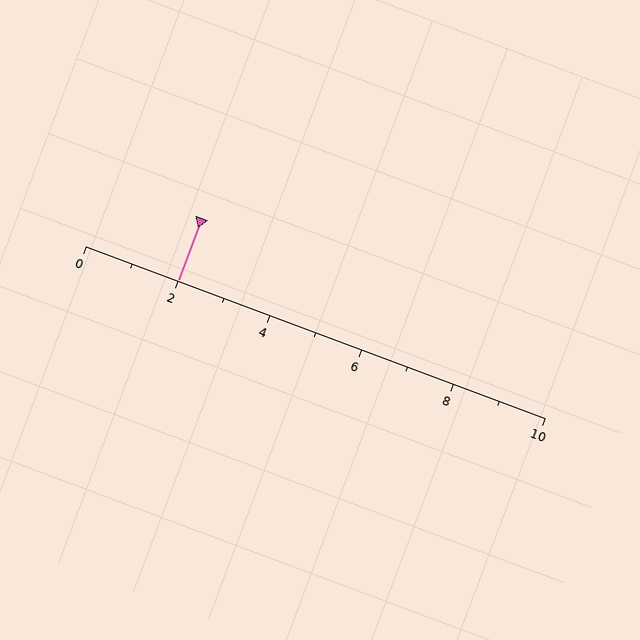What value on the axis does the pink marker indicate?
The marker indicates approximately 2.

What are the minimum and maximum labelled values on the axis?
The axis runs from 0 to 10.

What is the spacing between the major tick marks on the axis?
The major ticks are spaced 2 apart.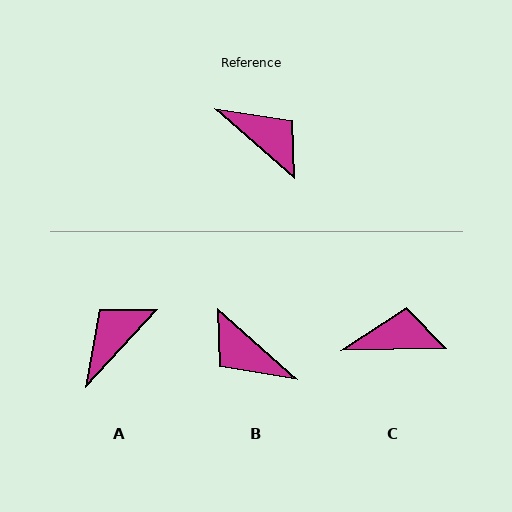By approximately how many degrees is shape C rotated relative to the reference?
Approximately 42 degrees counter-clockwise.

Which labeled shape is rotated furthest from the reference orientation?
B, about 180 degrees away.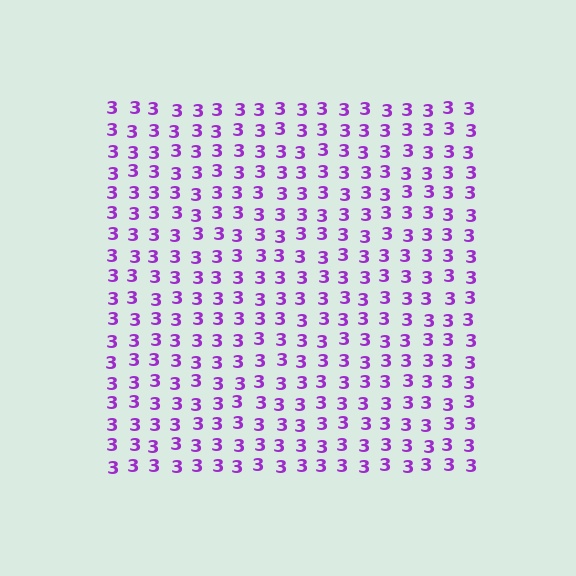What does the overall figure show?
The overall figure shows a square.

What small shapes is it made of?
It is made of small digit 3's.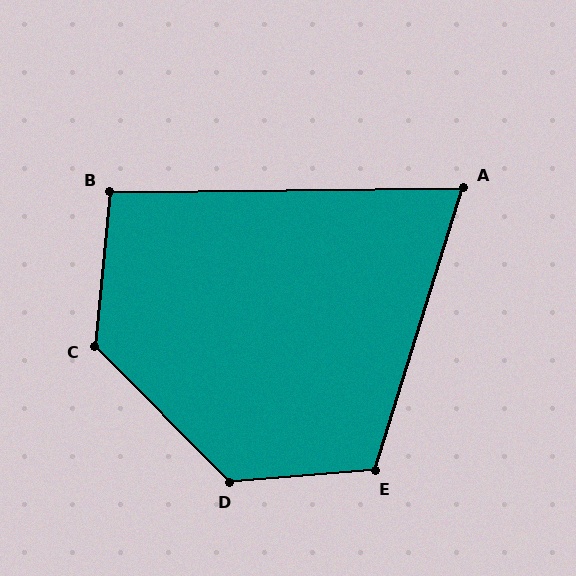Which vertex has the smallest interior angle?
A, at approximately 72 degrees.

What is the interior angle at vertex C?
Approximately 129 degrees (obtuse).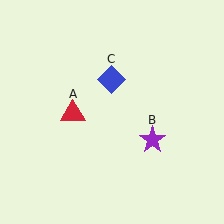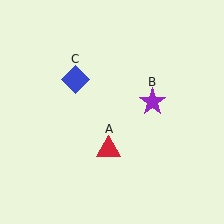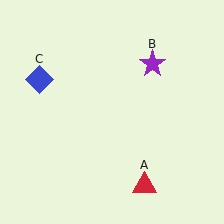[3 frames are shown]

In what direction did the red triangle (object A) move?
The red triangle (object A) moved down and to the right.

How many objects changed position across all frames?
3 objects changed position: red triangle (object A), purple star (object B), blue diamond (object C).